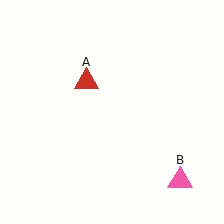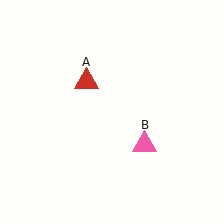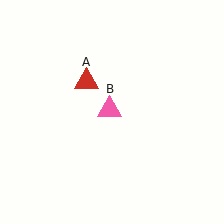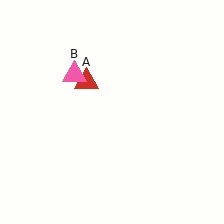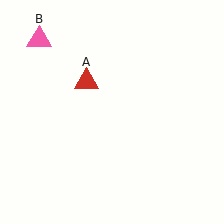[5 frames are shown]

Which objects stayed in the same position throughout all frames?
Red triangle (object A) remained stationary.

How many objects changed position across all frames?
1 object changed position: pink triangle (object B).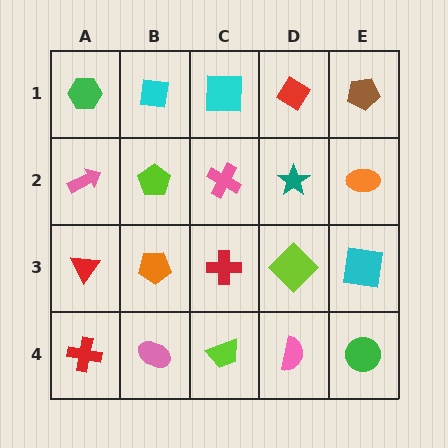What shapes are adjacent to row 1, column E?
An orange ellipse (row 2, column E), a red diamond (row 1, column D).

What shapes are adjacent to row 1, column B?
A lime pentagon (row 2, column B), a green hexagon (row 1, column A), a cyan square (row 1, column C).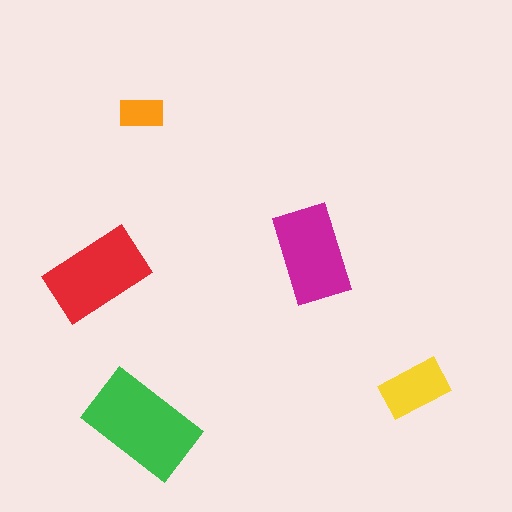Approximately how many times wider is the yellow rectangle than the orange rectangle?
About 1.5 times wider.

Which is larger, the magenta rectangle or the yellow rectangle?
The magenta one.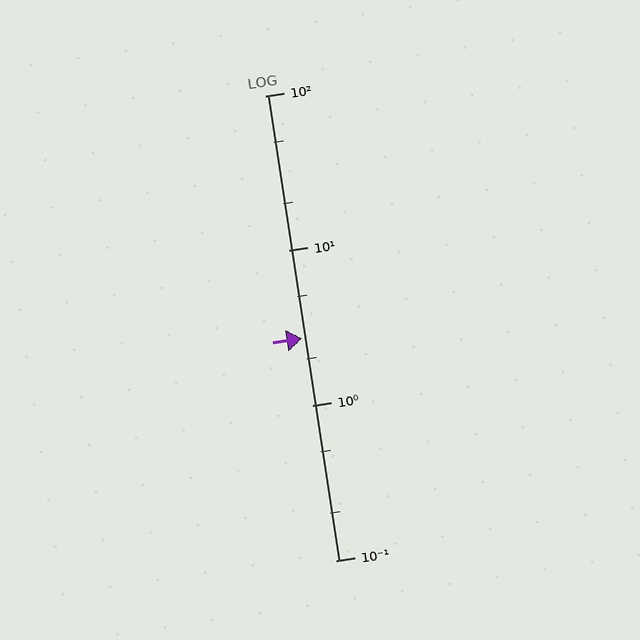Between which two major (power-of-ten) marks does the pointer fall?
The pointer is between 1 and 10.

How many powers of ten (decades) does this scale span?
The scale spans 3 decades, from 0.1 to 100.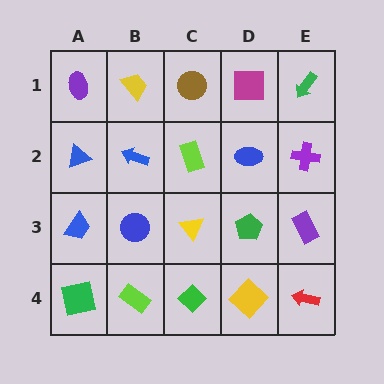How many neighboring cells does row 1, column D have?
3.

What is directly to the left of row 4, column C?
A lime rectangle.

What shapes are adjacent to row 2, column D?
A magenta square (row 1, column D), a green pentagon (row 3, column D), a lime rectangle (row 2, column C), a purple cross (row 2, column E).